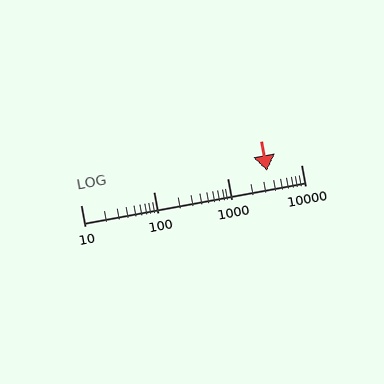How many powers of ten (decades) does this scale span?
The scale spans 3 decades, from 10 to 10000.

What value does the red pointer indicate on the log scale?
The pointer indicates approximately 3500.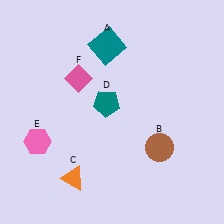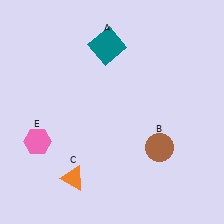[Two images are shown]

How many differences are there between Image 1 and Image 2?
There are 2 differences between the two images.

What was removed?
The pink diamond (F), the teal pentagon (D) were removed in Image 2.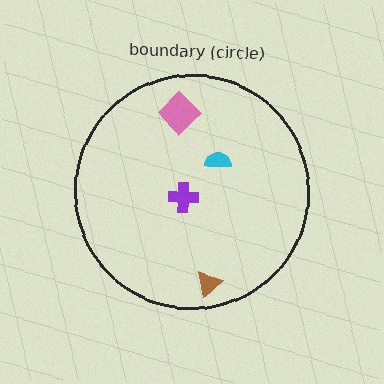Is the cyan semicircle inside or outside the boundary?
Inside.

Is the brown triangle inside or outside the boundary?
Inside.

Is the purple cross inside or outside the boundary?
Inside.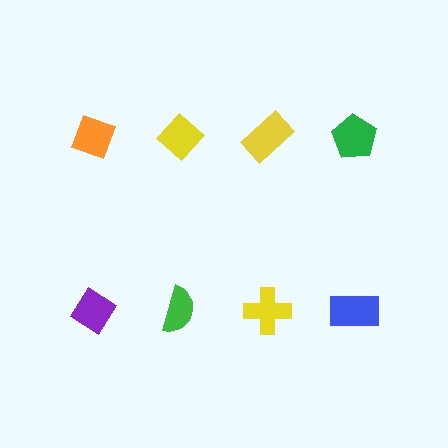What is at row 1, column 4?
A green pentagon.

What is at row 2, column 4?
A blue rectangle.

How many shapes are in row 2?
4 shapes.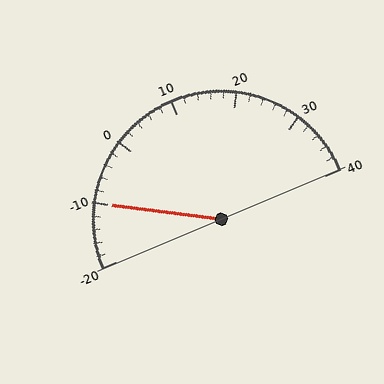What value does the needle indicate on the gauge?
The needle indicates approximately -10.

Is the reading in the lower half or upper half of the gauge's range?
The reading is in the lower half of the range (-20 to 40).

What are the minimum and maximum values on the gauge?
The gauge ranges from -20 to 40.